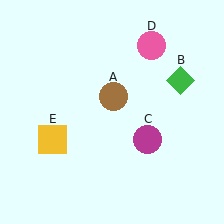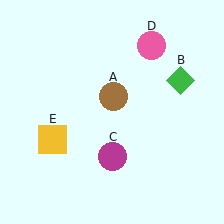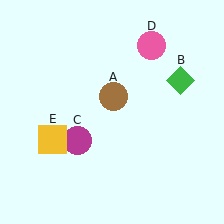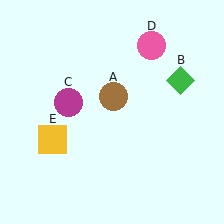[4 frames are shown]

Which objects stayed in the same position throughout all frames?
Brown circle (object A) and green diamond (object B) and pink circle (object D) and yellow square (object E) remained stationary.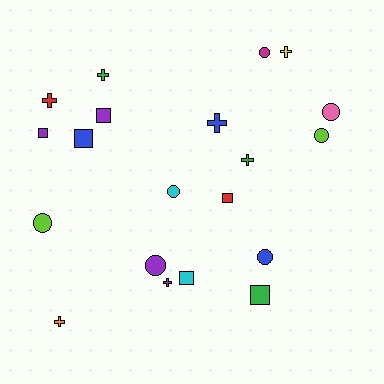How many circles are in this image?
There are 7 circles.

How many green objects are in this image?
There are 3 green objects.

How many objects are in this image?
There are 20 objects.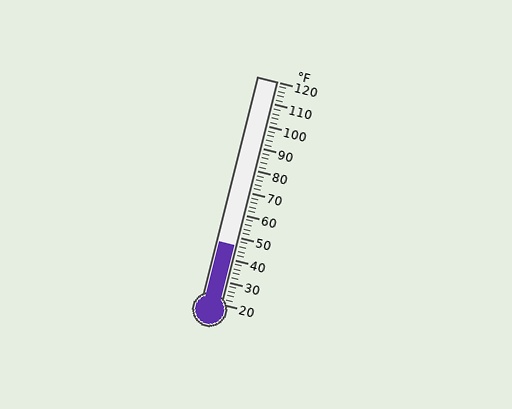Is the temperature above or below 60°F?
The temperature is below 60°F.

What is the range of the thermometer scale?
The thermometer scale ranges from 20°F to 120°F.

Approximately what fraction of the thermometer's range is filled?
The thermometer is filled to approximately 25% of its range.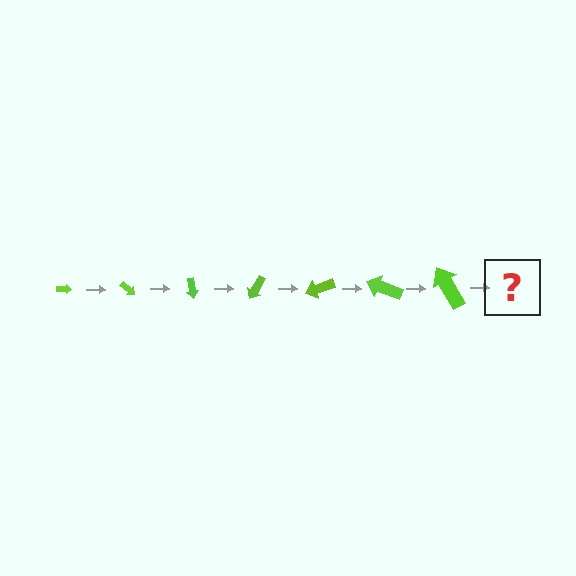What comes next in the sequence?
The next element should be an arrow, larger than the previous one and rotated 280 degrees from the start.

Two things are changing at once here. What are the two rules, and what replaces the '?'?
The two rules are that the arrow grows larger each step and it rotates 40 degrees each step. The '?' should be an arrow, larger than the previous one and rotated 280 degrees from the start.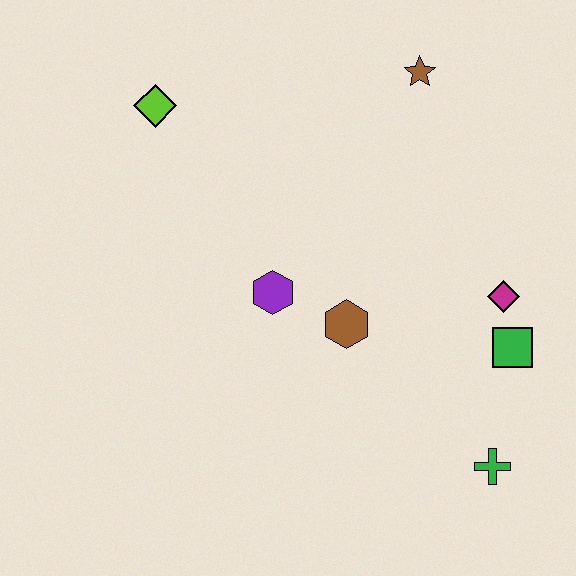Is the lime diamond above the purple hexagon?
Yes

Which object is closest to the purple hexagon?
The brown hexagon is closest to the purple hexagon.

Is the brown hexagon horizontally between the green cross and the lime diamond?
Yes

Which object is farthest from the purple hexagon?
The green cross is farthest from the purple hexagon.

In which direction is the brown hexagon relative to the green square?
The brown hexagon is to the left of the green square.